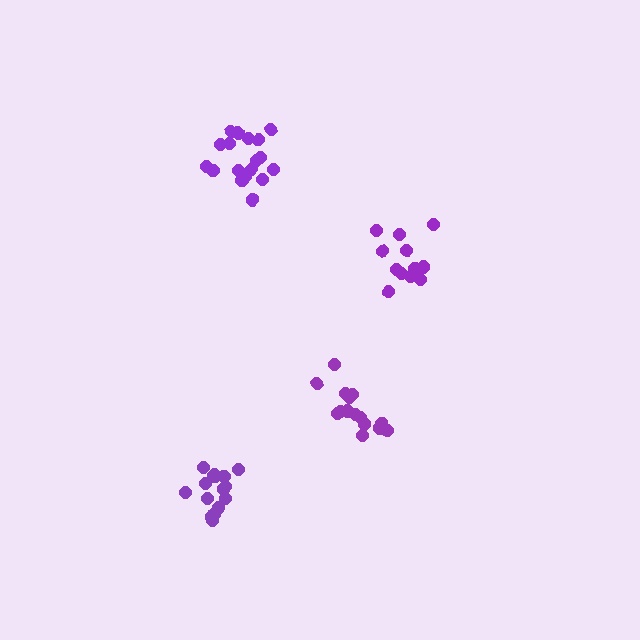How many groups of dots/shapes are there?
There are 4 groups.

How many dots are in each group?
Group 1: 18 dots, Group 2: 12 dots, Group 3: 16 dots, Group 4: 15 dots (61 total).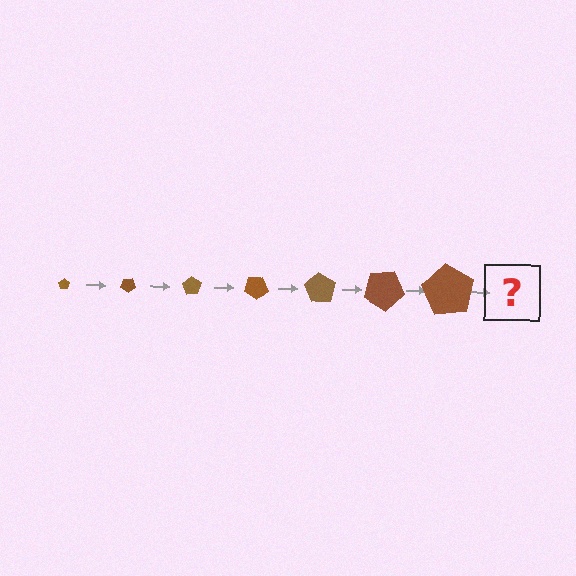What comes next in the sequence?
The next element should be a pentagon, larger than the previous one and rotated 245 degrees from the start.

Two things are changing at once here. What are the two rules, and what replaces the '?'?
The two rules are that the pentagon grows larger each step and it rotates 35 degrees each step. The '?' should be a pentagon, larger than the previous one and rotated 245 degrees from the start.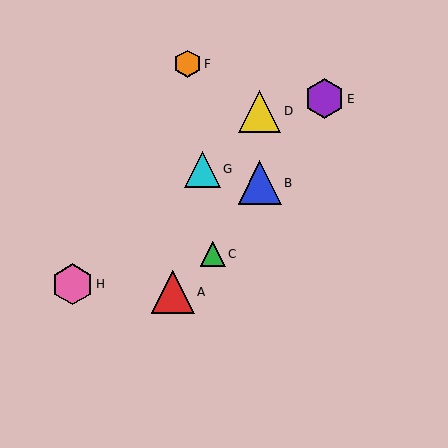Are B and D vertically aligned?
Yes, both are at x≈260.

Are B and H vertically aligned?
No, B is at x≈260 and H is at x≈73.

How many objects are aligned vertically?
2 objects (B, D) are aligned vertically.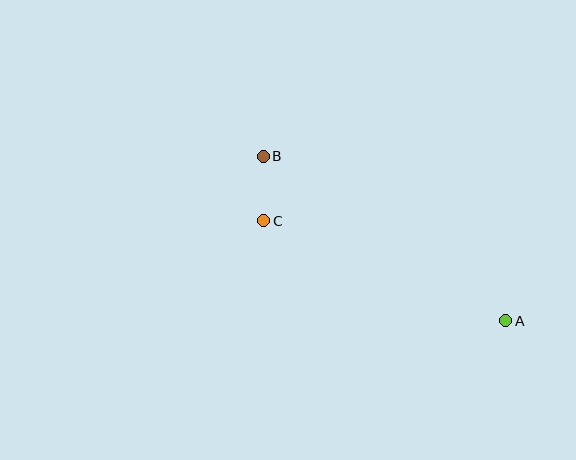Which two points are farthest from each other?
Points A and B are farthest from each other.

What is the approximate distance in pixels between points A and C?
The distance between A and C is approximately 262 pixels.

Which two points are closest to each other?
Points B and C are closest to each other.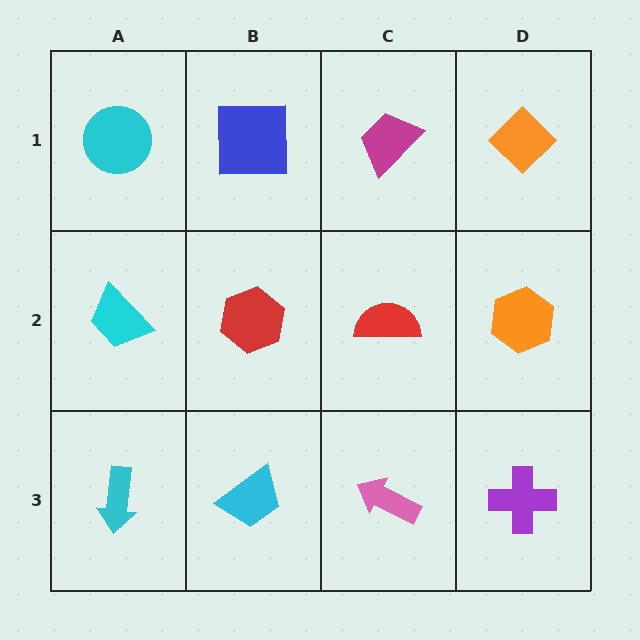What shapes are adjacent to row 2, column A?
A cyan circle (row 1, column A), a cyan arrow (row 3, column A), a red hexagon (row 2, column B).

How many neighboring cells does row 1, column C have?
3.